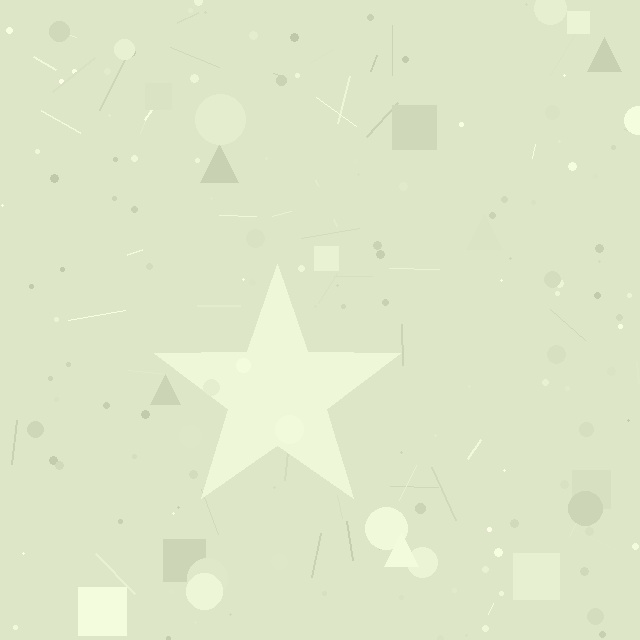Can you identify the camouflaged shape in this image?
The camouflaged shape is a star.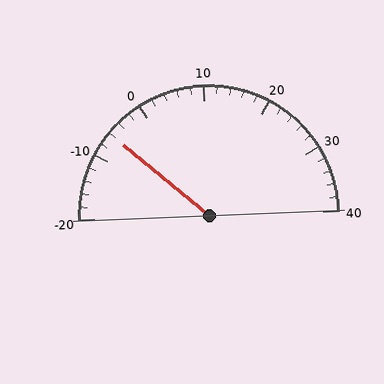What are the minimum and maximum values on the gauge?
The gauge ranges from -20 to 40.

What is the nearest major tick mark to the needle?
The nearest major tick mark is -10.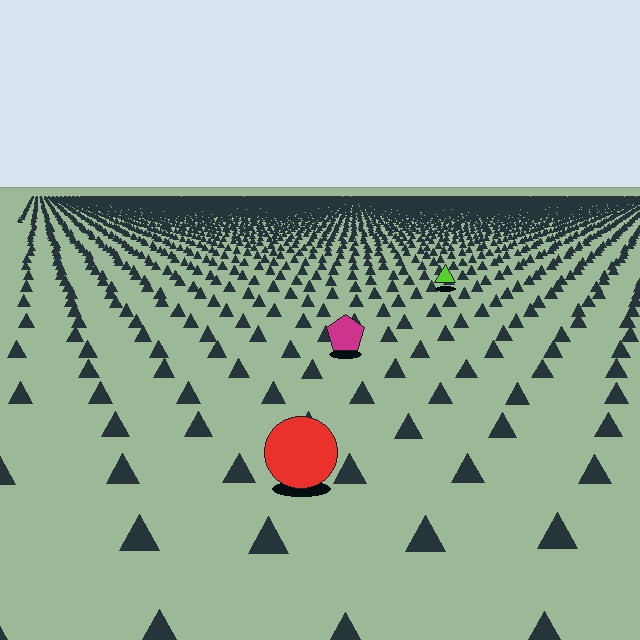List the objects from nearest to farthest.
From nearest to farthest: the red circle, the magenta pentagon, the lime triangle.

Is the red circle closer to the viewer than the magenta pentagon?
Yes. The red circle is closer — you can tell from the texture gradient: the ground texture is coarser near it.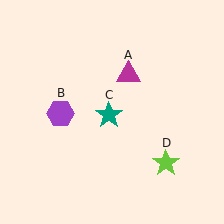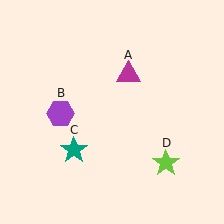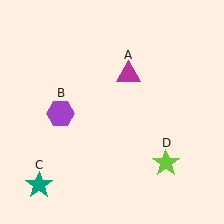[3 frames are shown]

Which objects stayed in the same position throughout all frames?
Magenta triangle (object A) and purple hexagon (object B) and lime star (object D) remained stationary.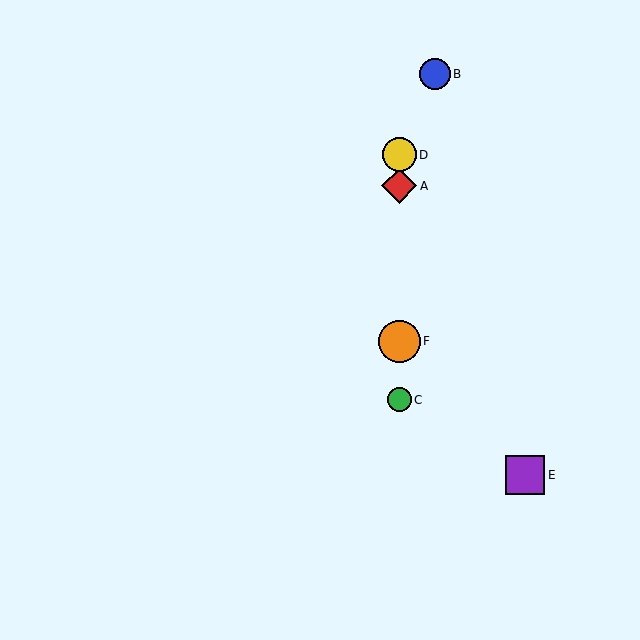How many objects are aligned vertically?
4 objects (A, C, D, F) are aligned vertically.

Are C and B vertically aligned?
No, C is at x≈399 and B is at x≈435.